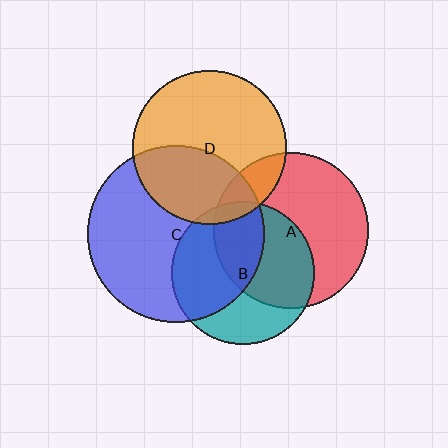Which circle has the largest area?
Circle C (blue).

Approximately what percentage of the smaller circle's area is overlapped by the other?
Approximately 5%.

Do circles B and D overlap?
Yes.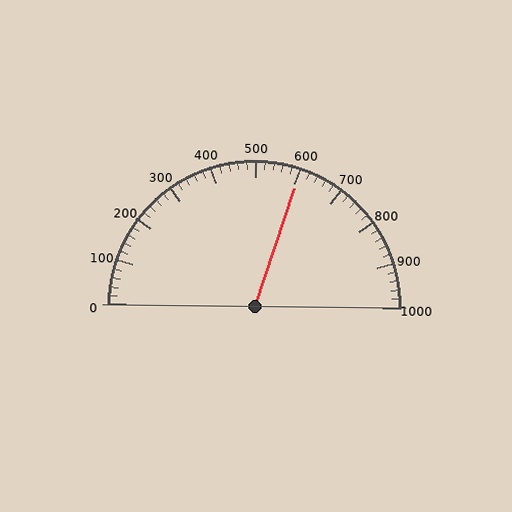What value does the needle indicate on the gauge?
The needle indicates approximately 600.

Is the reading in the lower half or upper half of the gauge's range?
The reading is in the upper half of the range (0 to 1000).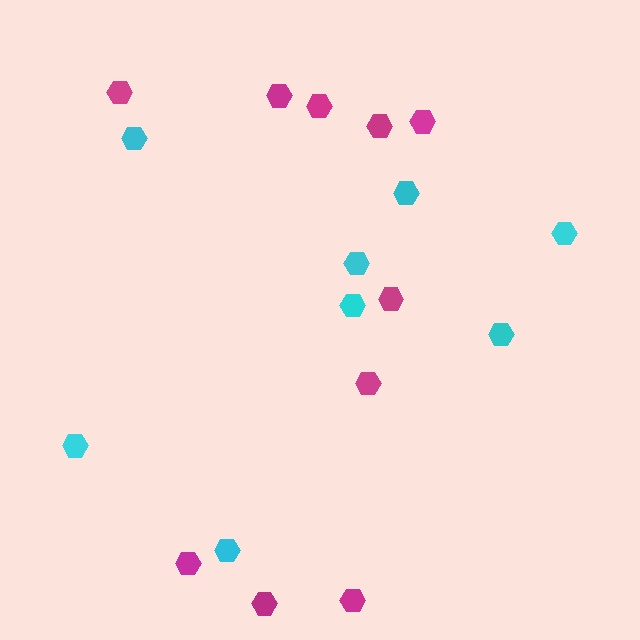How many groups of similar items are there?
There are 2 groups: one group of cyan hexagons (8) and one group of magenta hexagons (10).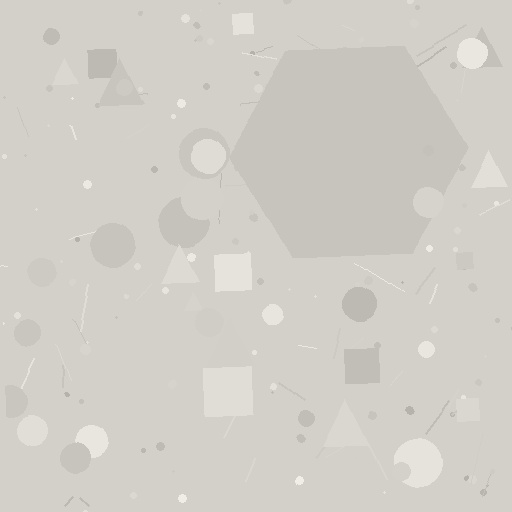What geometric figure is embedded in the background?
A hexagon is embedded in the background.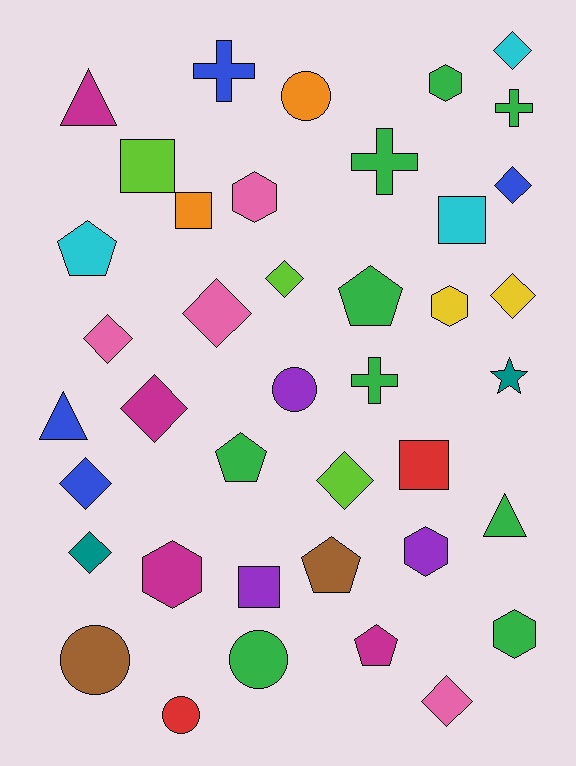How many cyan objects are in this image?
There are 3 cyan objects.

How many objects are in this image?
There are 40 objects.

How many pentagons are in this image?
There are 5 pentagons.